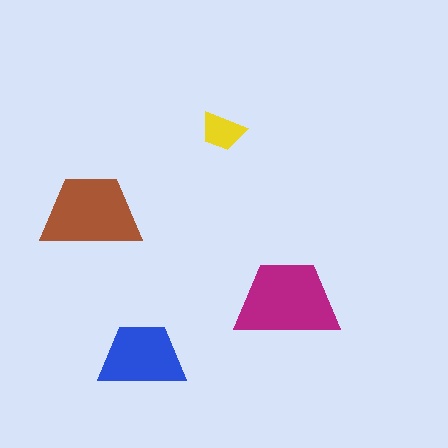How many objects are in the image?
There are 4 objects in the image.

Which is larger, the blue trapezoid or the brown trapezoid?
The brown one.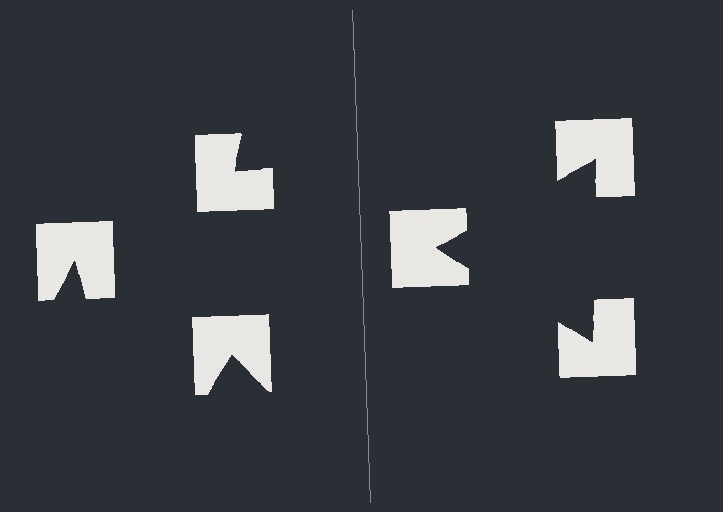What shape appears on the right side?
An illusory triangle.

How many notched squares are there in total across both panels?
6 — 3 on each side.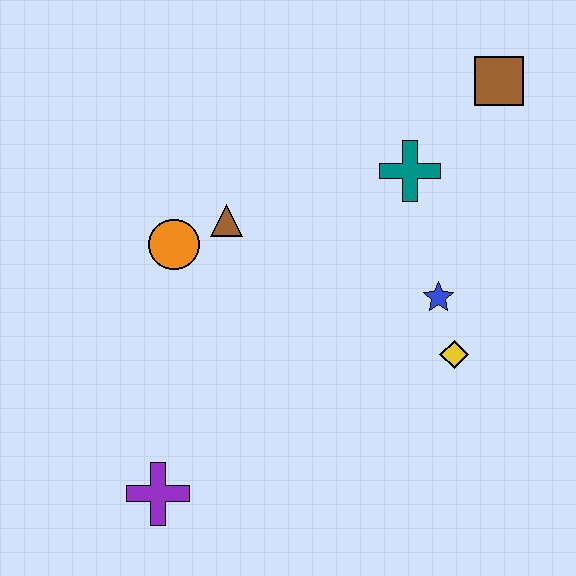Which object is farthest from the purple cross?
The brown square is farthest from the purple cross.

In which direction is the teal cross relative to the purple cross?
The teal cross is above the purple cross.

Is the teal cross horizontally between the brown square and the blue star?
No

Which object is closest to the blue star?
The yellow diamond is closest to the blue star.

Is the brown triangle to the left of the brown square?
Yes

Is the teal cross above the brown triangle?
Yes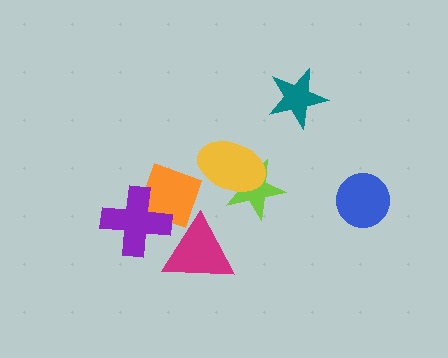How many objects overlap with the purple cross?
1 object overlaps with the purple cross.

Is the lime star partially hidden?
Yes, it is partially covered by another shape.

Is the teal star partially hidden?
No, no other shape covers it.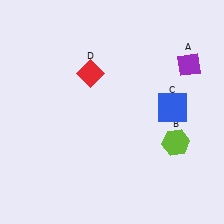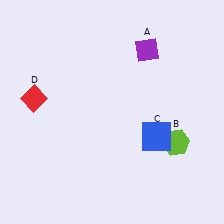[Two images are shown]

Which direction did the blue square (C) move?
The blue square (C) moved down.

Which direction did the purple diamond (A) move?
The purple diamond (A) moved left.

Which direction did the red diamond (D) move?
The red diamond (D) moved left.